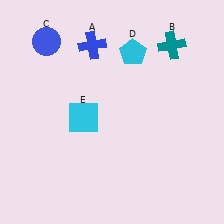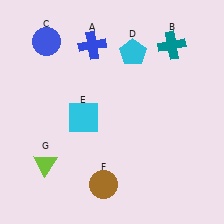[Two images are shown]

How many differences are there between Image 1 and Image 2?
There are 2 differences between the two images.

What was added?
A brown circle (F), a lime triangle (G) were added in Image 2.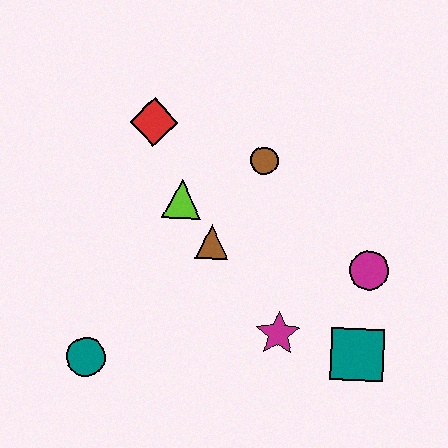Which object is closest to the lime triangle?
The brown triangle is closest to the lime triangle.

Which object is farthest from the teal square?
The red diamond is farthest from the teal square.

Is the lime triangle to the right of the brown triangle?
No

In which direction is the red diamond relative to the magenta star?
The red diamond is above the magenta star.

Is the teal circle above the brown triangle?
No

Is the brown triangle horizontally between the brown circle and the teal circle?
Yes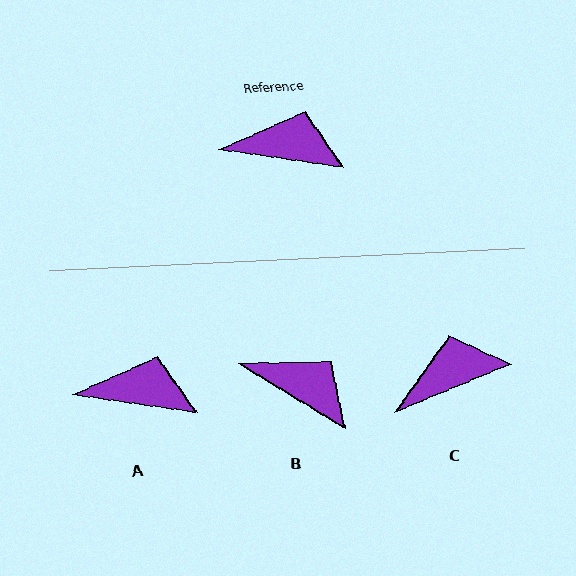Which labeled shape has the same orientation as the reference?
A.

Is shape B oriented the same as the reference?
No, it is off by about 23 degrees.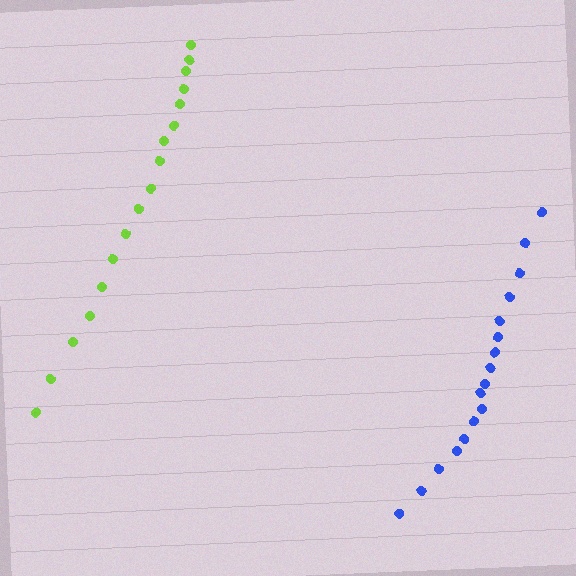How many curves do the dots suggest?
There are 2 distinct paths.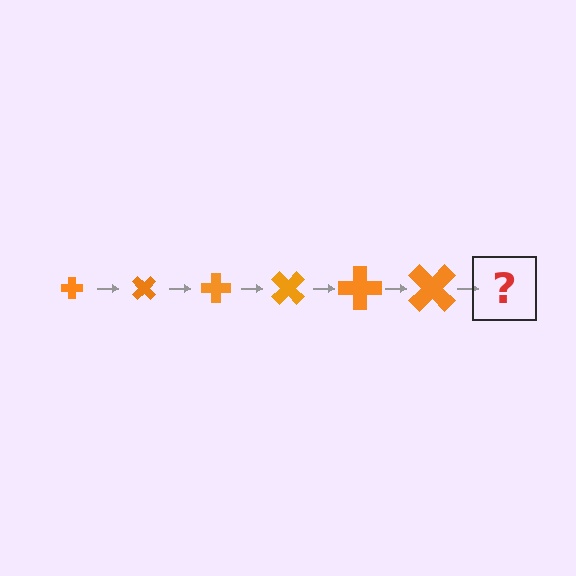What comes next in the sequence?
The next element should be a cross, larger than the previous one and rotated 270 degrees from the start.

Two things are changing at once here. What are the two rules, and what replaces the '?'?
The two rules are that the cross grows larger each step and it rotates 45 degrees each step. The '?' should be a cross, larger than the previous one and rotated 270 degrees from the start.